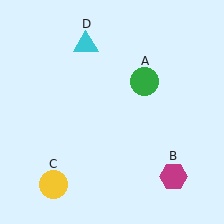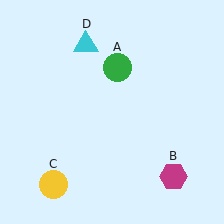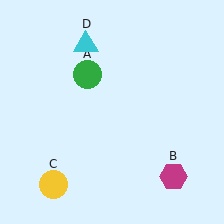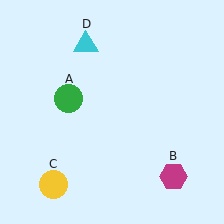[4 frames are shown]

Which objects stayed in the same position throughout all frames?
Magenta hexagon (object B) and yellow circle (object C) and cyan triangle (object D) remained stationary.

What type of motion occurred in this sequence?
The green circle (object A) rotated counterclockwise around the center of the scene.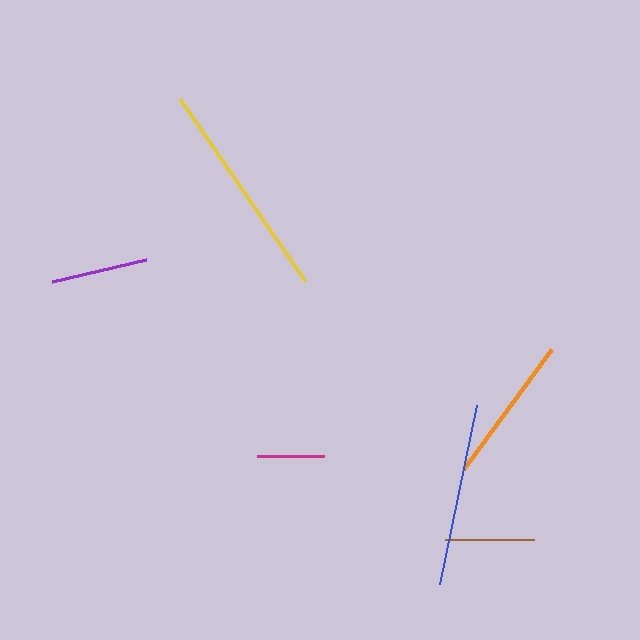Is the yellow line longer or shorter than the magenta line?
The yellow line is longer than the magenta line.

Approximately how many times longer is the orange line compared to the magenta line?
The orange line is approximately 2.2 times the length of the magenta line.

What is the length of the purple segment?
The purple segment is approximately 97 pixels long.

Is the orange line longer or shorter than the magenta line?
The orange line is longer than the magenta line.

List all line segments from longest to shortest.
From longest to shortest: yellow, blue, orange, purple, brown, magenta.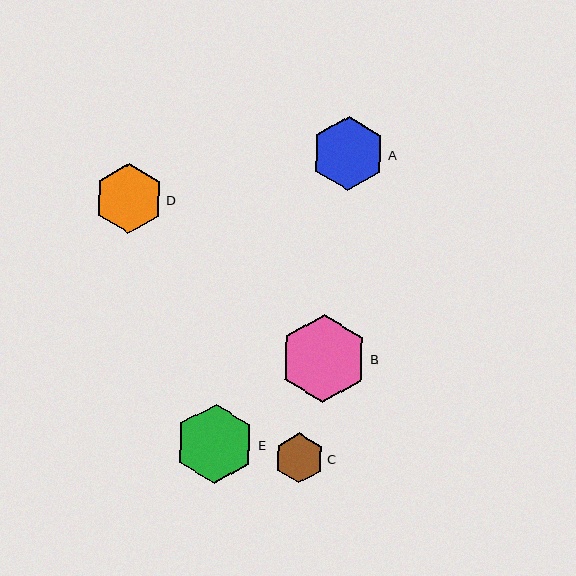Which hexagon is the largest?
Hexagon B is the largest with a size of approximately 87 pixels.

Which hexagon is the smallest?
Hexagon C is the smallest with a size of approximately 50 pixels.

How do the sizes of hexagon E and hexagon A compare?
Hexagon E and hexagon A are approximately the same size.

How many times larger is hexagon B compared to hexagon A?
Hexagon B is approximately 1.2 times the size of hexagon A.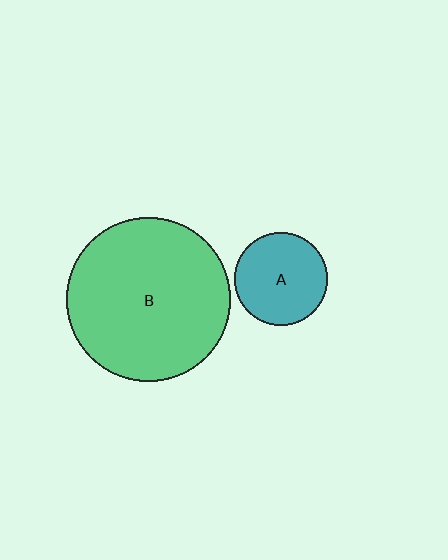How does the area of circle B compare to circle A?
Approximately 3.1 times.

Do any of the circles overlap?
No, none of the circles overlap.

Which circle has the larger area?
Circle B (green).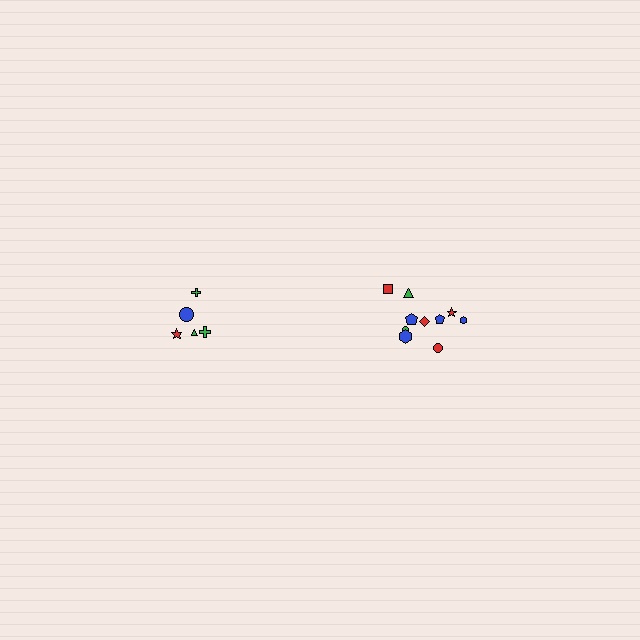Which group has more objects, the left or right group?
The right group.